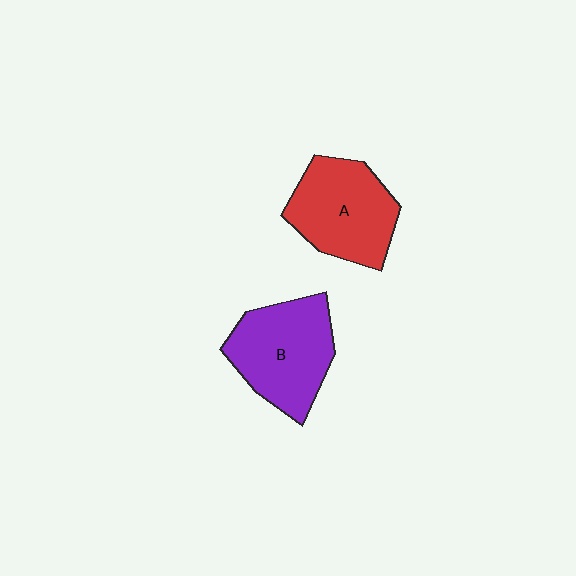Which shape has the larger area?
Shape B (purple).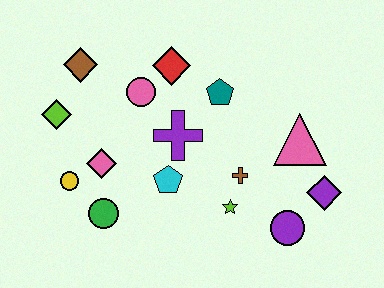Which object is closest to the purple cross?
The cyan pentagon is closest to the purple cross.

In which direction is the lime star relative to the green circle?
The lime star is to the right of the green circle.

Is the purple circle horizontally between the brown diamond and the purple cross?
No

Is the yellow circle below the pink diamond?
Yes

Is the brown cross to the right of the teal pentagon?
Yes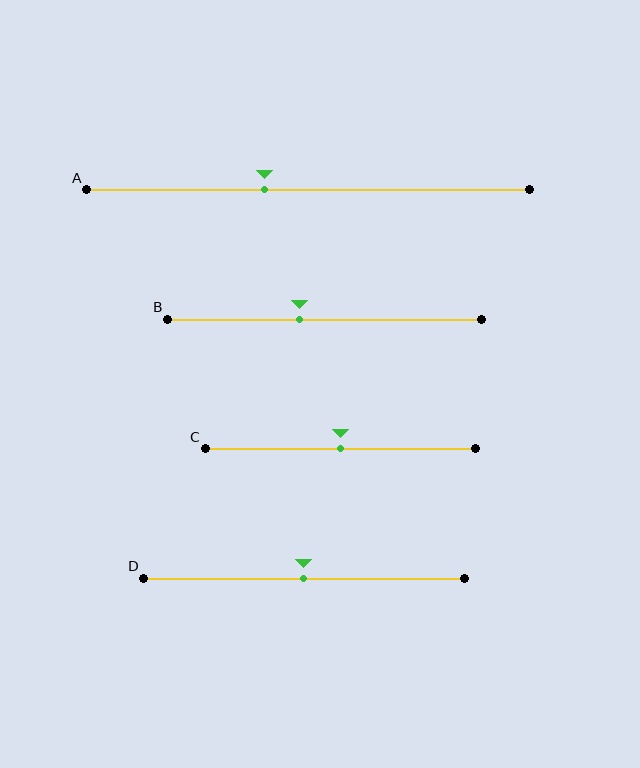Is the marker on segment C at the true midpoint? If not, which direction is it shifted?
Yes, the marker on segment C is at the true midpoint.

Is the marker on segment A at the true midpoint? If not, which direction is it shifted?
No, the marker on segment A is shifted to the left by about 10% of the segment length.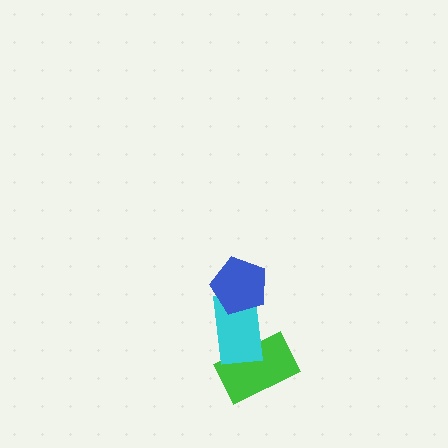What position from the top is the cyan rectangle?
The cyan rectangle is 2nd from the top.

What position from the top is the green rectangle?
The green rectangle is 3rd from the top.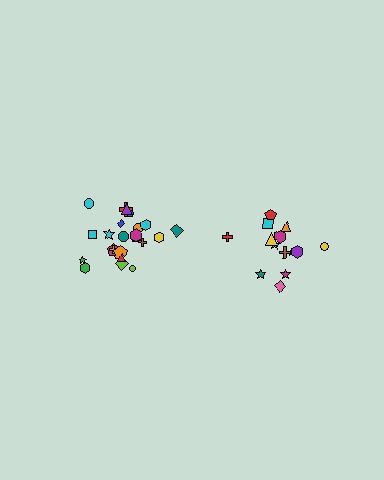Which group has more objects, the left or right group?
The left group.